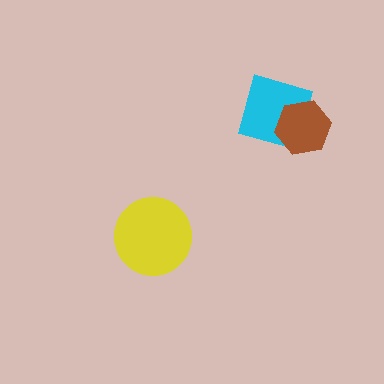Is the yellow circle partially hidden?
No, no other shape covers it.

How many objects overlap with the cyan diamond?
1 object overlaps with the cyan diamond.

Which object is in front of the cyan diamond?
The brown hexagon is in front of the cyan diamond.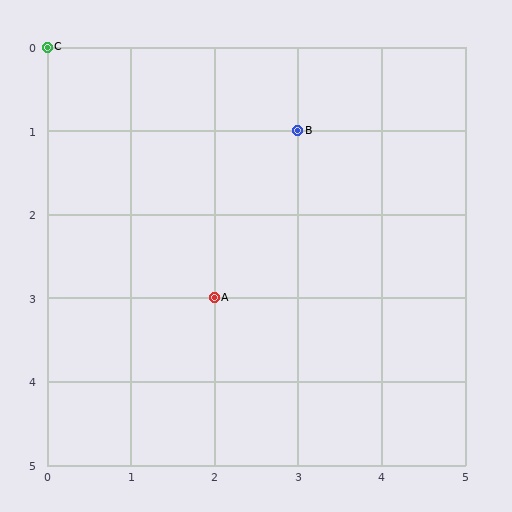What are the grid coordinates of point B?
Point B is at grid coordinates (3, 1).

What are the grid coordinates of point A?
Point A is at grid coordinates (2, 3).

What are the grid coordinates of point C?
Point C is at grid coordinates (0, 0).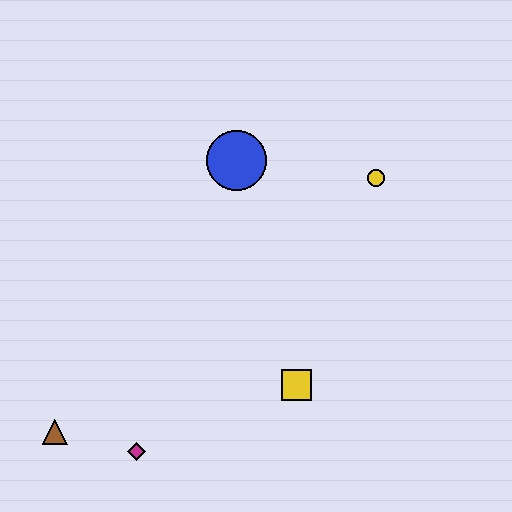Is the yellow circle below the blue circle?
Yes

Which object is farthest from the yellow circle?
The brown triangle is farthest from the yellow circle.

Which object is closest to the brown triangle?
The magenta diamond is closest to the brown triangle.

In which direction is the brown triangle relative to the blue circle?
The brown triangle is below the blue circle.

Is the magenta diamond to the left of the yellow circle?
Yes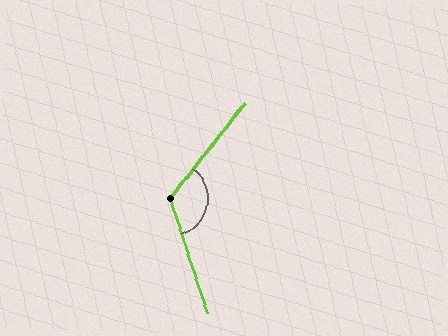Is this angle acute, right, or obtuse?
It is obtuse.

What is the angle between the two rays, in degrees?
Approximately 124 degrees.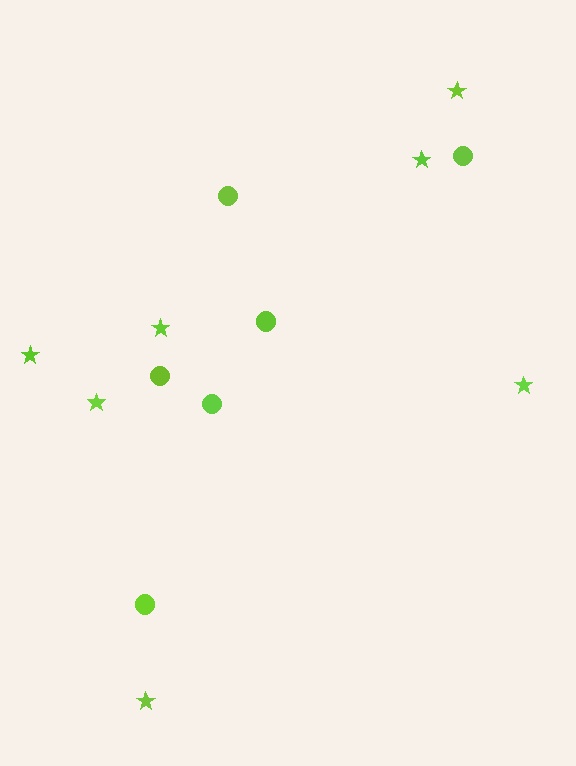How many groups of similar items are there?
There are 2 groups: one group of stars (7) and one group of circles (6).